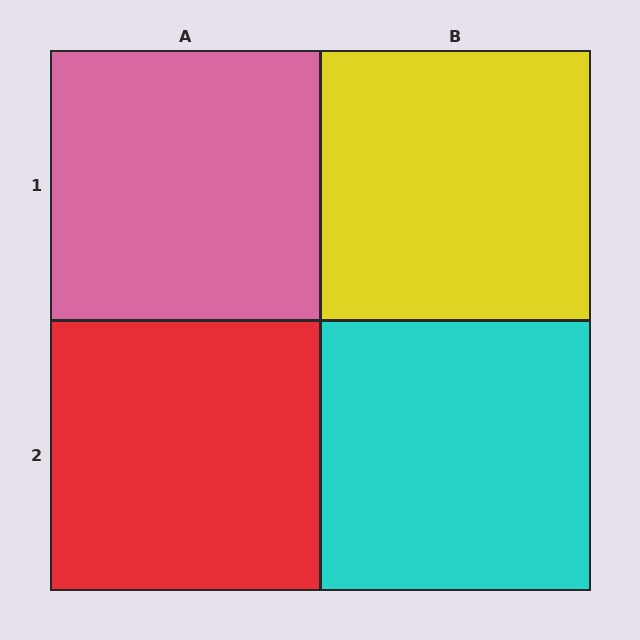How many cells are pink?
1 cell is pink.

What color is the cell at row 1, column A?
Pink.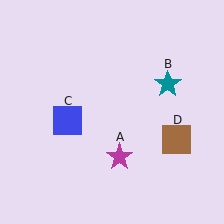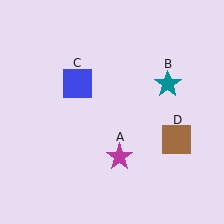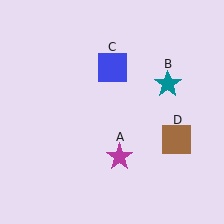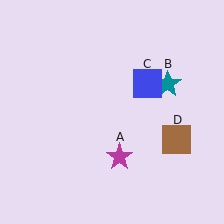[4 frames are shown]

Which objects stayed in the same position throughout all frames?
Magenta star (object A) and teal star (object B) and brown square (object D) remained stationary.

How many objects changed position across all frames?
1 object changed position: blue square (object C).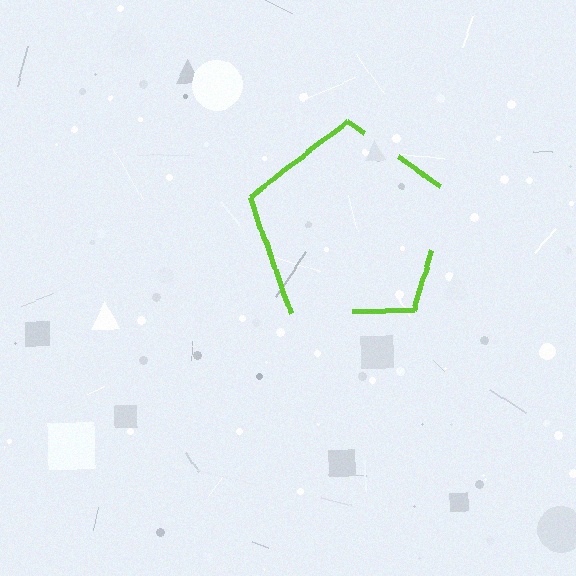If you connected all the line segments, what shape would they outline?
They would outline a pentagon.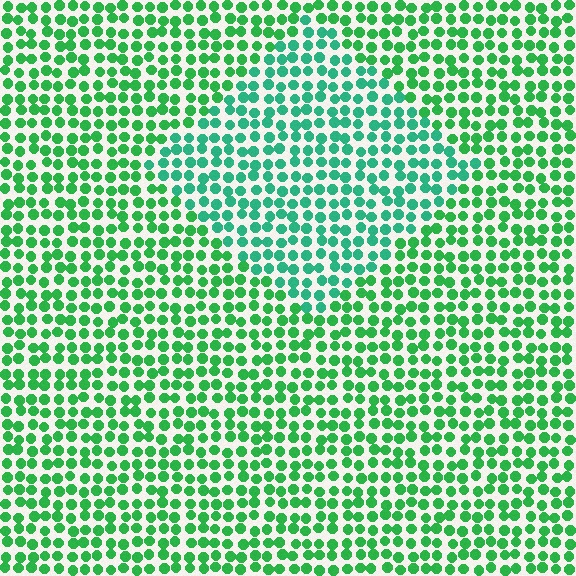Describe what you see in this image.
The image is filled with small green elements in a uniform arrangement. A diamond-shaped region is visible where the elements are tinted to a slightly different hue, forming a subtle color boundary.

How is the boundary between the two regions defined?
The boundary is defined purely by a slight shift in hue (about 26 degrees). Spacing, size, and orientation are identical on both sides.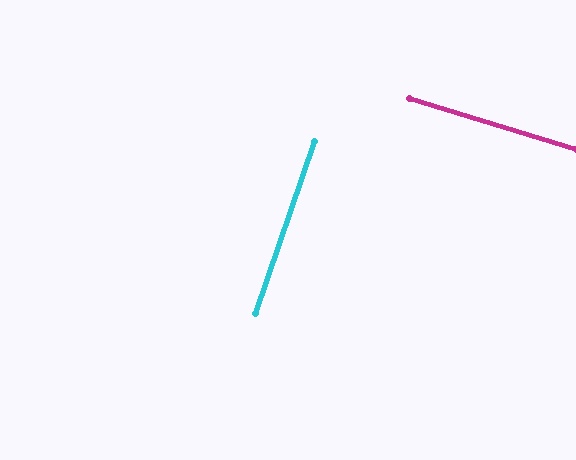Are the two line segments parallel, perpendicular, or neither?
Perpendicular — they meet at approximately 88°.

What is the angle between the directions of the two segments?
Approximately 88 degrees.